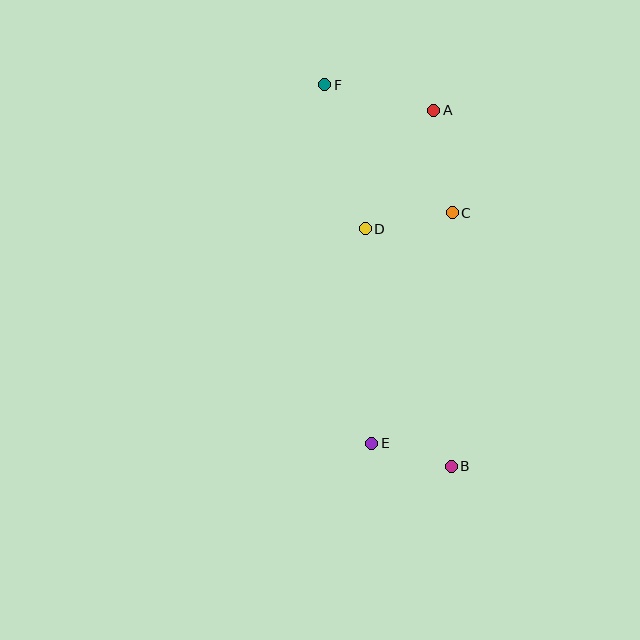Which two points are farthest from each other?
Points B and F are farthest from each other.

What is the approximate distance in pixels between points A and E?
The distance between A and E is approximately 339 pixels.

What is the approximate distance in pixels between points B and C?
The distance between B and C is approximately 253 pixels.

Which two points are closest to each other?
Points B and E are closest to each other.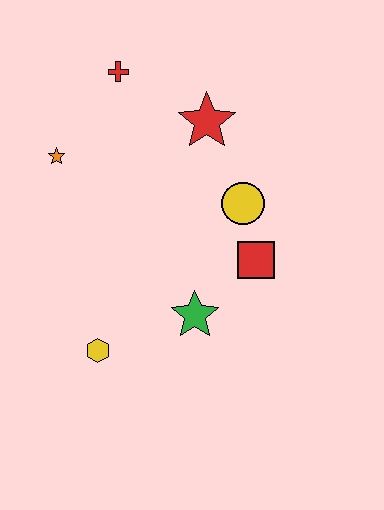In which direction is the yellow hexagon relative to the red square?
The yellow hexagon is to the left of the red square.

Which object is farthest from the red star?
The yellow hexagon is farthest from the red star.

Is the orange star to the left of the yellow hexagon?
Yes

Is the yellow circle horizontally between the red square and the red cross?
Yes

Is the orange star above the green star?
Yes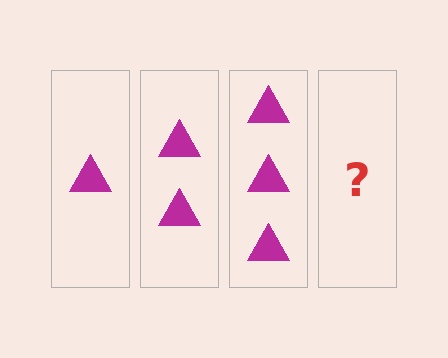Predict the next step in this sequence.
The next step is 4 triangles.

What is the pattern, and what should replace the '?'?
The pattern is that each step adds one more triangle. The '?' should be 4 triangles.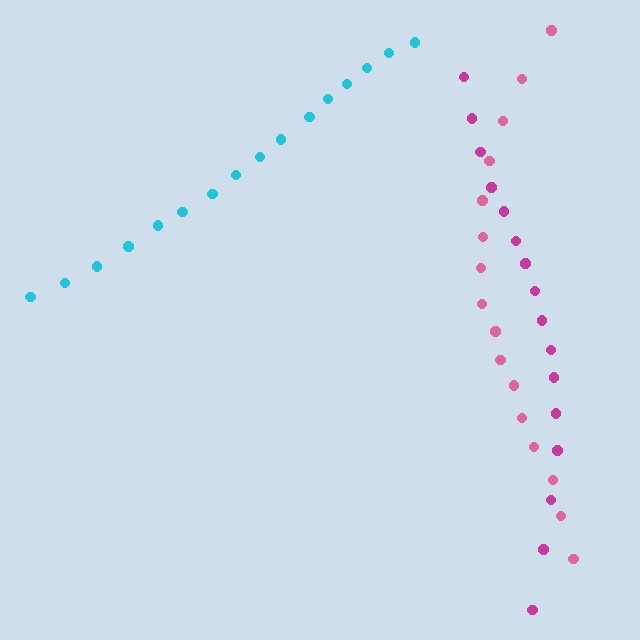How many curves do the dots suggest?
There are 3 distinct paths.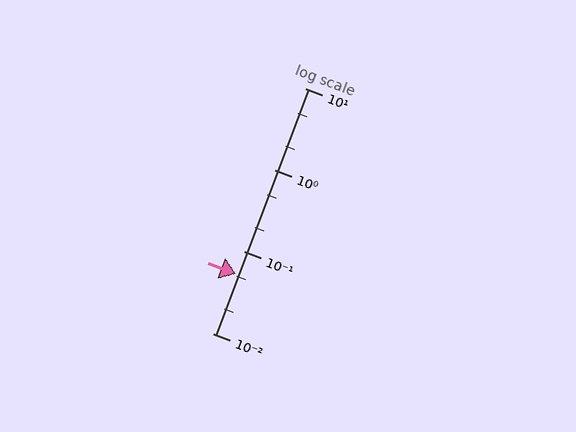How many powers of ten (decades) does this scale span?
The scale spans 3 decades, from 0.01 to 10.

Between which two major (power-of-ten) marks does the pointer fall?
The pointer is between 0.01 and 0.1.